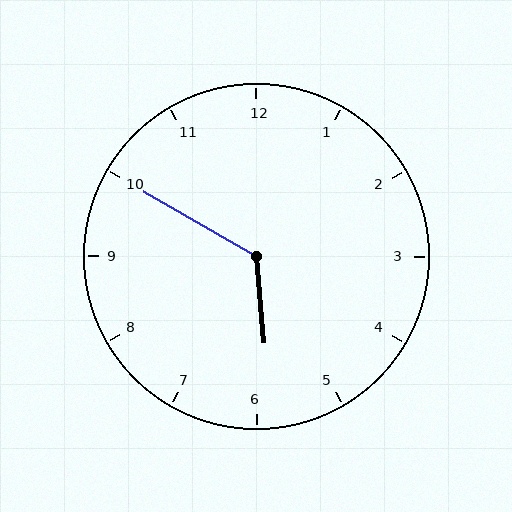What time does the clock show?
5:50.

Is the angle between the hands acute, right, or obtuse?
It is obtuse.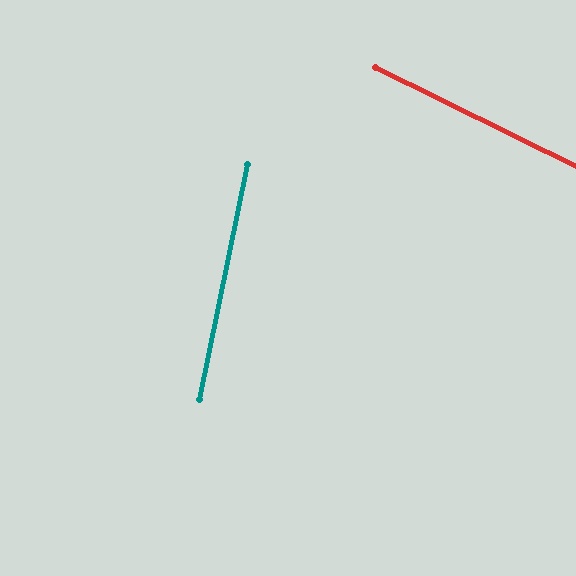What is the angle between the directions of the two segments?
Approximately 75 degrees.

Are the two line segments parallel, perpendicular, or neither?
Neither parallel nor perpendicular — they differ by about 75°.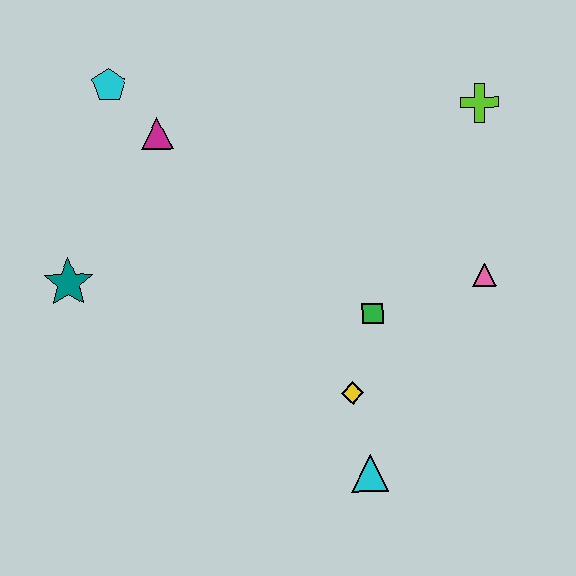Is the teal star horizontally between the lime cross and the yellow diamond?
No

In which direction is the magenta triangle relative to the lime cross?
The magenta triangle is to the left of the lime cross.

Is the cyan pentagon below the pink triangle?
No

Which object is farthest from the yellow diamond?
The cyan pentagon is farthest from the yellow diamond.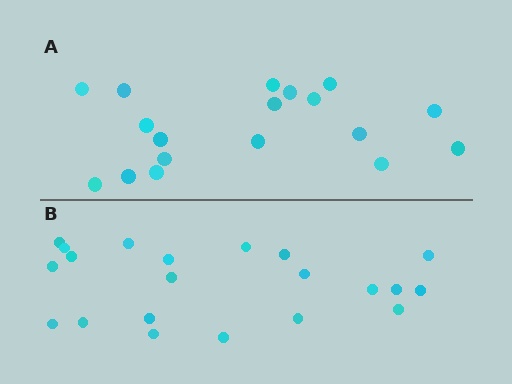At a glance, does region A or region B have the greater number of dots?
Region B (the bottom region) has more dots.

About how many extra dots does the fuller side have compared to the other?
Region B has just a few more — roughly 2 or 3 more dots than region A.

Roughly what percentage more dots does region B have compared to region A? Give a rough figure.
About 15% more.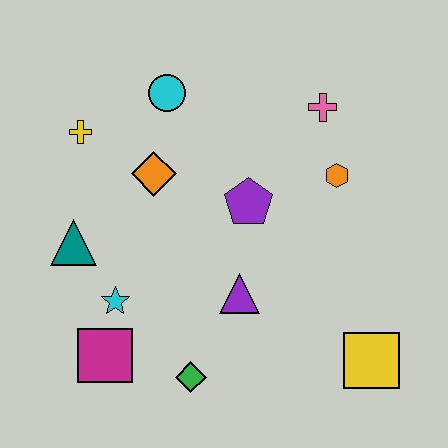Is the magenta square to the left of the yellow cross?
No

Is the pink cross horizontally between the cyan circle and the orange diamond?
No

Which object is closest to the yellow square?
The purple triangle is closest to the yellow square.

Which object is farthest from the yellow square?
The yellow cross is farthest from the yellow square.